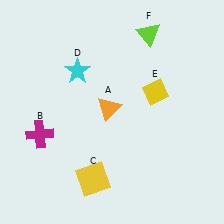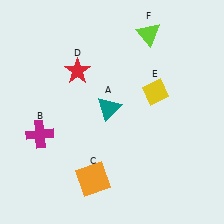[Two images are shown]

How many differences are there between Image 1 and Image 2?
There are 3 differences between the two images.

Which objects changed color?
A changed from orange to teal. C changed from yellow to orange. D changed from cyan to red.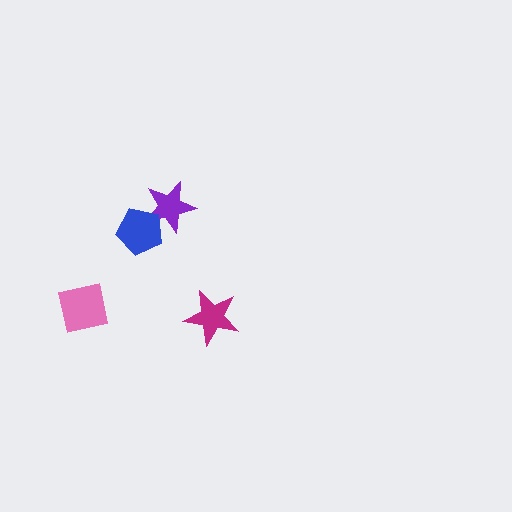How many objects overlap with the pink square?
0 objects overlap with the pink square.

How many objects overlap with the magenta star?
0 objects overlap with the magenta star.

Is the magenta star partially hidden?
No, no other shape covers it.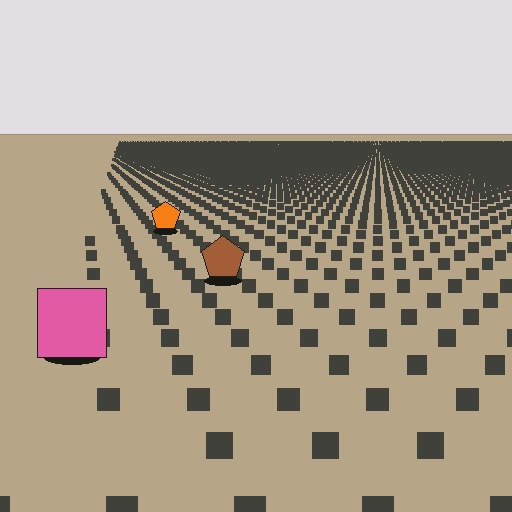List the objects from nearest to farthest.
From nearest to farthest: the pink square, the brown pentagon, the orange pentagon.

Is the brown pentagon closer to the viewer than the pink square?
No. The pink square is closer — you can tell from the texture gradient: the ground texture is coarser near it.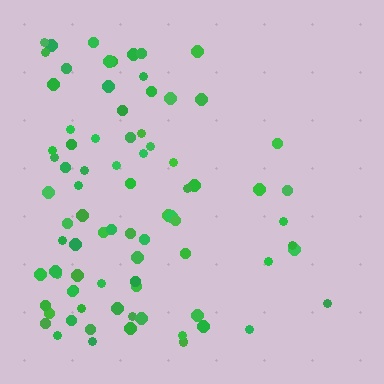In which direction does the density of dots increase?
From right to left, with the left side densest.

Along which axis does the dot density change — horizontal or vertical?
Horizontal.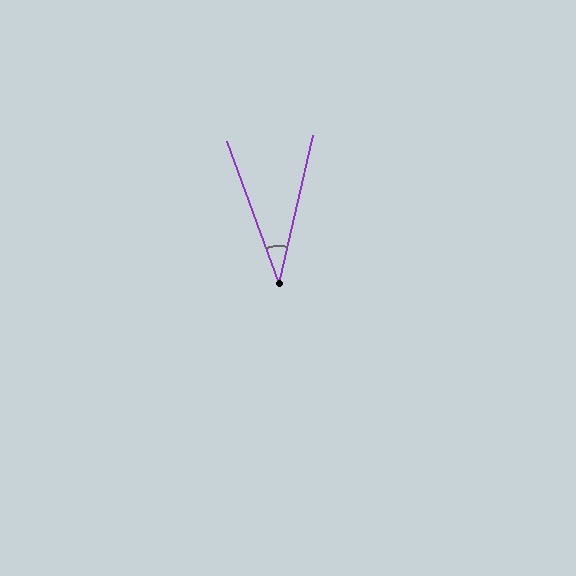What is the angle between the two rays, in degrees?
Approximately 33 degrees.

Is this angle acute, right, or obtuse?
It is acute.